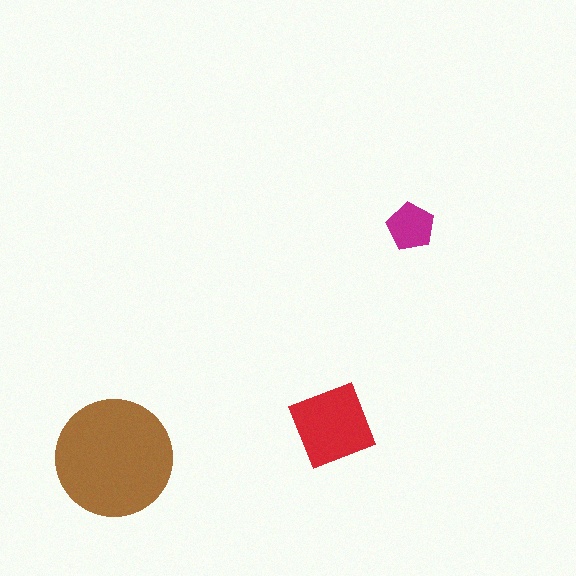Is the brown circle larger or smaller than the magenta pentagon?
Larger.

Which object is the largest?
The brown circle.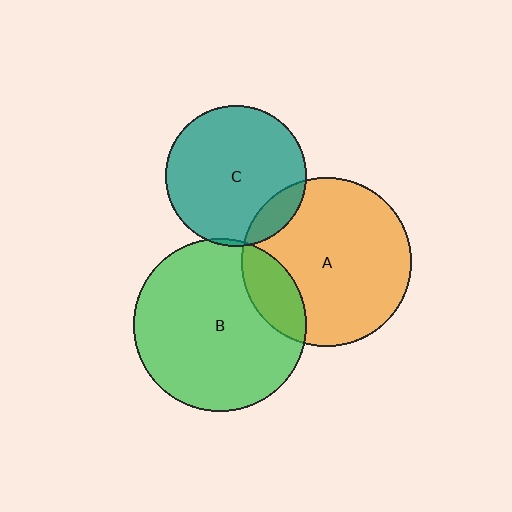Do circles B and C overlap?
Yes.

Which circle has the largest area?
Circle B (green).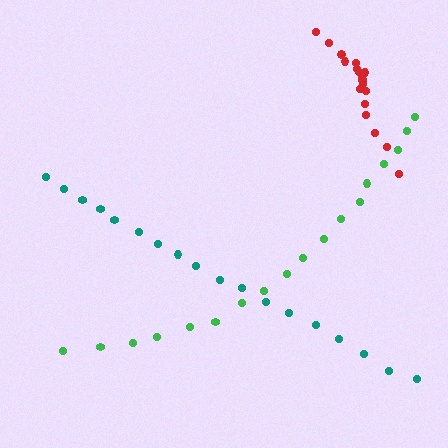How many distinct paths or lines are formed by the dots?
There are 3 distinct paths.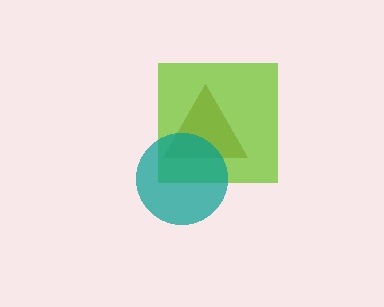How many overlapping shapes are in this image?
There are 3 overlapping shapes in the image.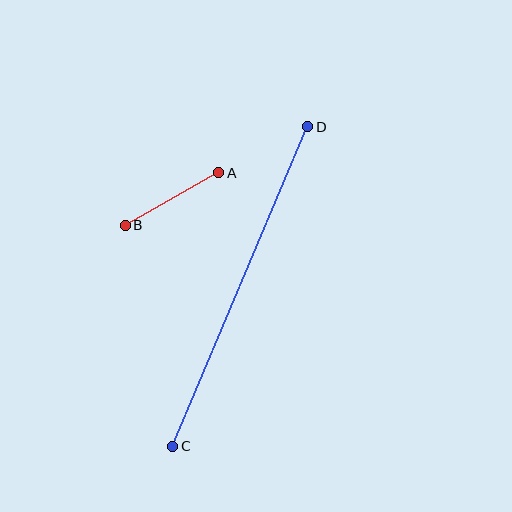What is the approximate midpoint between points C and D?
The midpoint is at approximately (240, 287) pixels.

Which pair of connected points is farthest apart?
Points C and D are farthest apart.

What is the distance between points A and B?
The distance is approximately 107 pixels.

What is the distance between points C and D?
The distance is approximately 347 pixels.